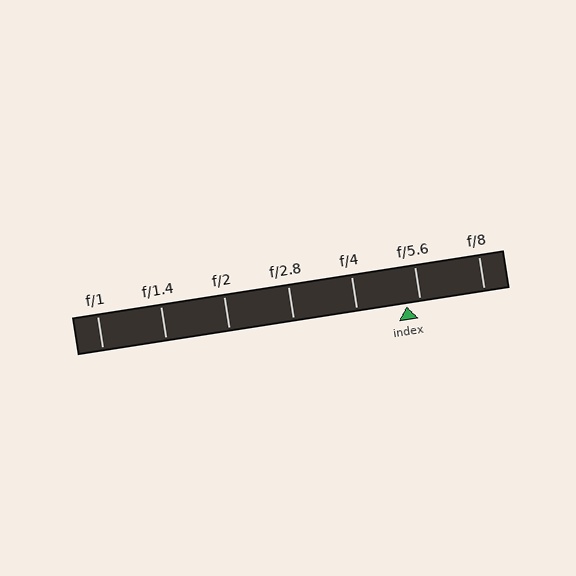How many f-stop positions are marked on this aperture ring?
There are 7 f-stop positions marked.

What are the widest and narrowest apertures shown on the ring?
The widest aperture shown is f/1 and the narrowest is f/8.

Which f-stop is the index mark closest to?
The index mark is closest to f/5.6.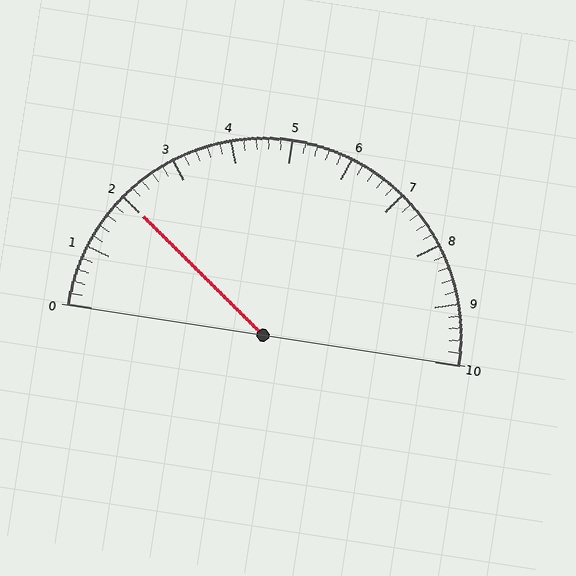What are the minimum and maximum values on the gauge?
The gauge ranges from 0 to 10.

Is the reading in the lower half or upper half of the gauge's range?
The reading is in the lower half of the range (0 to 10).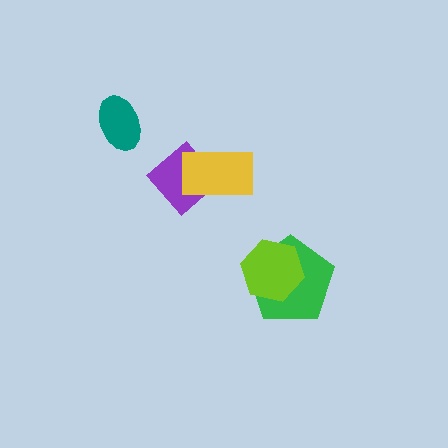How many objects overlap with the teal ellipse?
0 objects overlap with the teal ellipse.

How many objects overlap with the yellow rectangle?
1 object overlaps with the yellow rectangle.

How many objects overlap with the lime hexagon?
1 object overlaps with the lime hexagon.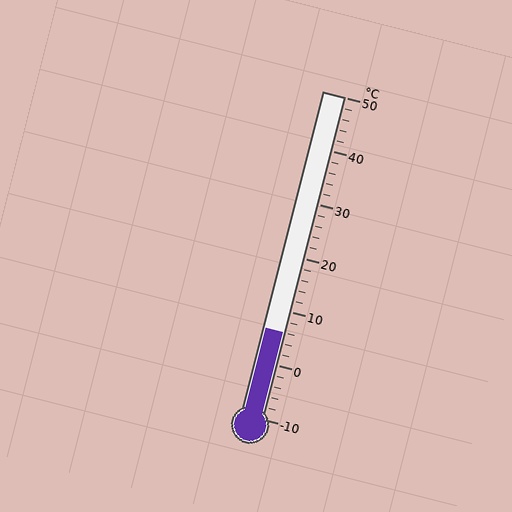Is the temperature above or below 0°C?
The temperature is above 0°C.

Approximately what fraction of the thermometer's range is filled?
The thermometer is filled to approximately 25% of its range.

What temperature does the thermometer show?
The thermometer shows approximately 6°C.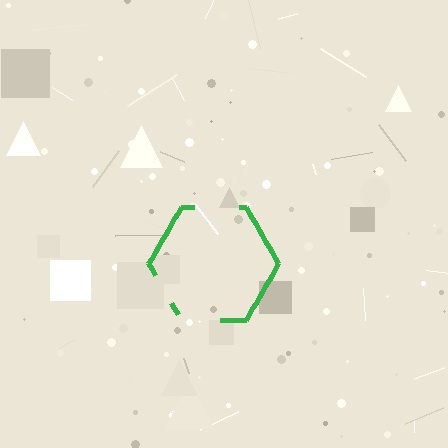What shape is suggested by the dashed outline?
The dashed outline suggests a hexagon.